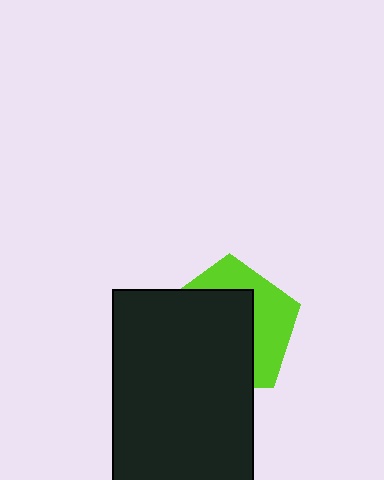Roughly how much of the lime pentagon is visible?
A small part of it is visible (roughly 39%).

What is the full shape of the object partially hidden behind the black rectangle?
The partially hidden object is a lime pentagon.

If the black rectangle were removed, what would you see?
You would see the complete lime pentagon.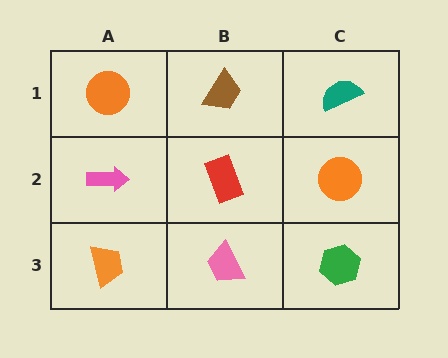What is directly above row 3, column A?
A pink arrow.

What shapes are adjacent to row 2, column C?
A teal semicircle (row 1, column C), a green hexagon (row 3, column C), a red rectangle (row 2, column B).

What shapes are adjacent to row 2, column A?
An orange circle (row 1, column A), an orange trapezoid (row 3, column A), a red rectangle (row 2, column B).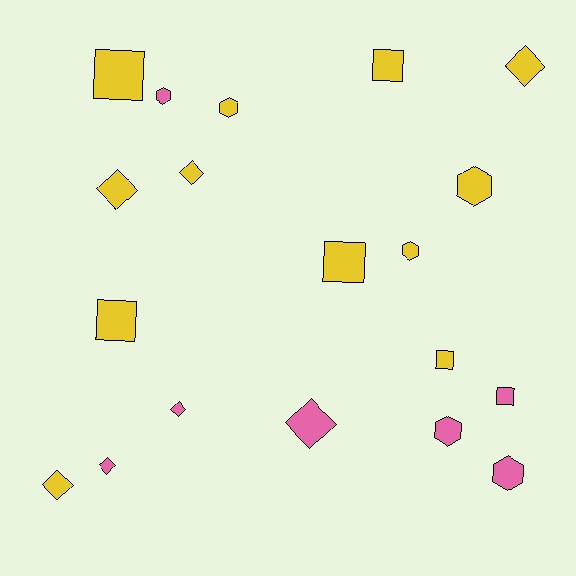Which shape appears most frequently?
Diamond, with 7 objects.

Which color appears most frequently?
Yellow, with 12 objects.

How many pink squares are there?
There is 1 pink square.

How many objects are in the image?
There are 19 objects.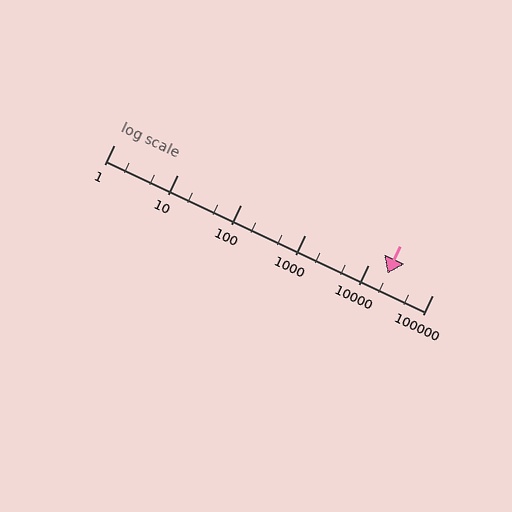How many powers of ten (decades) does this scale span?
The scale spans 5 decades, from 1 to 100000.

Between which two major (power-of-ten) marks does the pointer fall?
The pointer is between 10000 and 100000.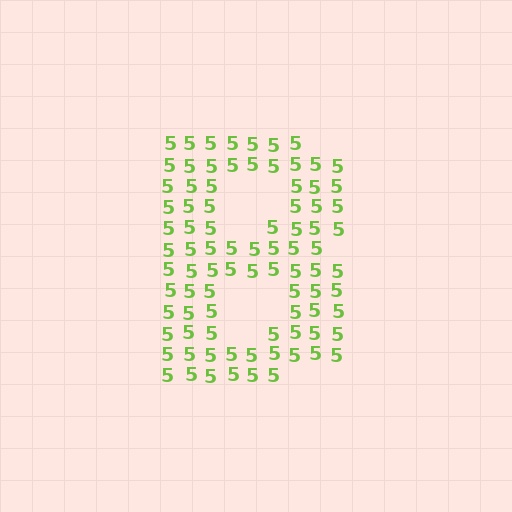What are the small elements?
The small elements are digit 5's.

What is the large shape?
The large shape is the letter B.